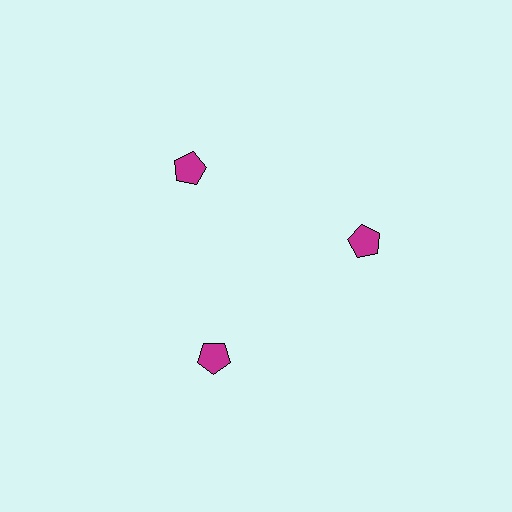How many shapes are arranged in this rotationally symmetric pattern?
There are 3 shapes, arranged in 3 groups of 1.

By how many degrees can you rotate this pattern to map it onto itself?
The pattern maps onto itself every 120 degrees of rotation.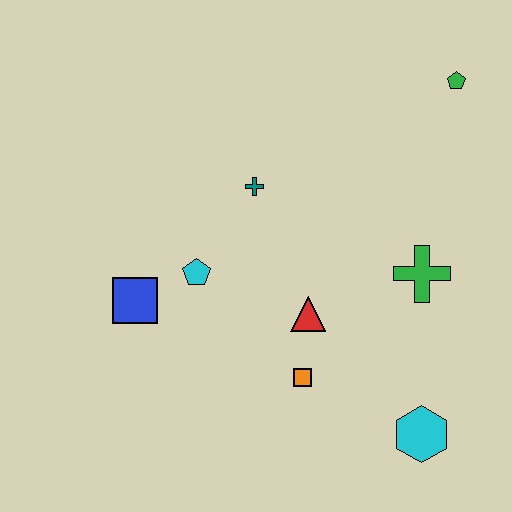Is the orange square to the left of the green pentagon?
Yes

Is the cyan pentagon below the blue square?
No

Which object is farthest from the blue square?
The green pentagon is farthest from the blue square.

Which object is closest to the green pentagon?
The green cross is closest to the green pentagon.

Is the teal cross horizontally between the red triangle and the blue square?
Yes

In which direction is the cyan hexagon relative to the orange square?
The cyan hexagon is to the right of the orange square.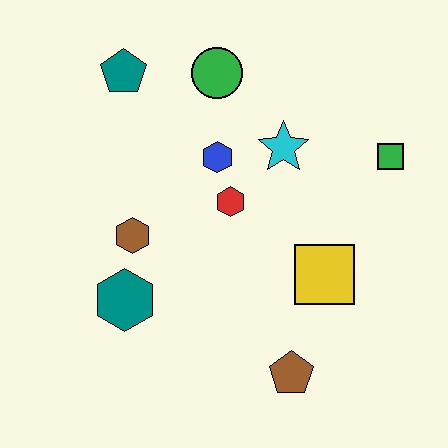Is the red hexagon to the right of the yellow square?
No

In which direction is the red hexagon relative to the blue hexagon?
The red hexagon is below the blue hexagon.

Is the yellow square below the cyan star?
Yes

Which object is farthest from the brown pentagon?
The teal pentagon is farthest from the brown pentagon.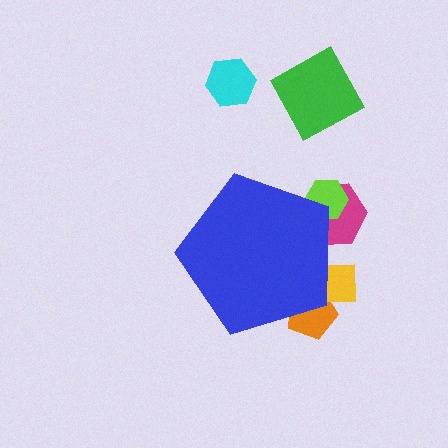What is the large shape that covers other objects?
A blue pentagon.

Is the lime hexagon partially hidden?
Yes, the lime hexagon is partially hidden behind the blue pentagon.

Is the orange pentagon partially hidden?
Yes, the orange pentagon is partially hidden behind the blue pentagon.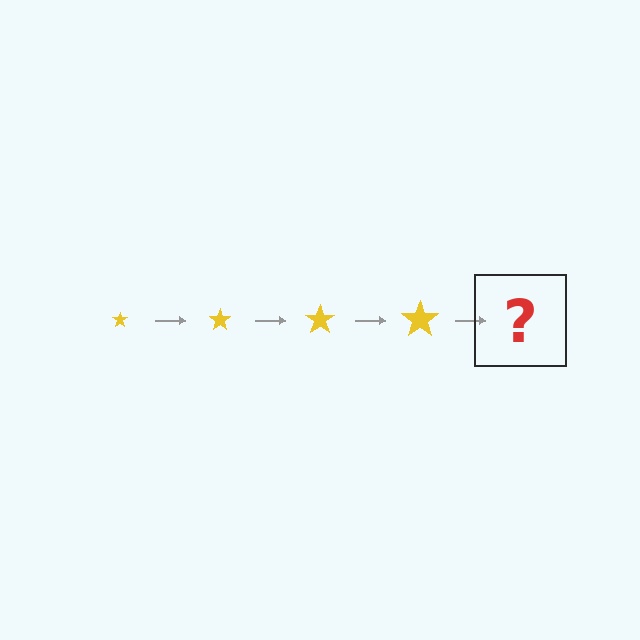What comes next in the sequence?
The next element should be a yellow star, larger than the previous one.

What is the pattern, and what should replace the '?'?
The pattern is that the star gets progressively larger each step. The '?' should be a yellow star, larger than the previous one.